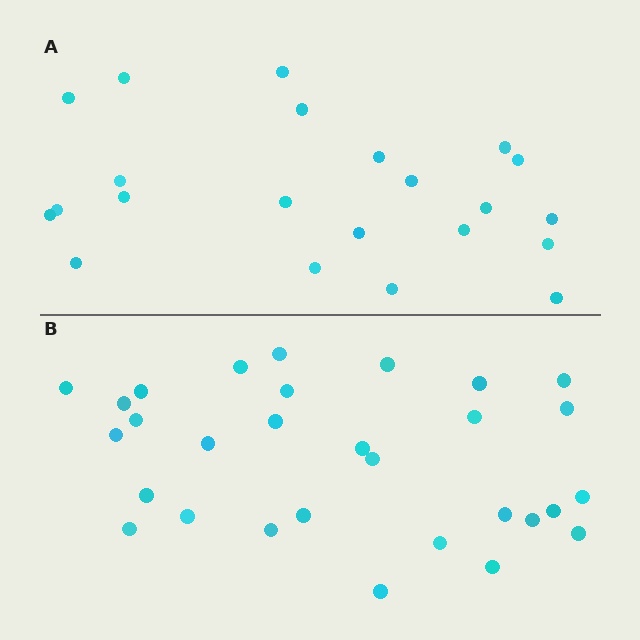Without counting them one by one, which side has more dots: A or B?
Region B (the bottom region) has more dots.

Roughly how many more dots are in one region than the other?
Region B has roughly 8 or so more dots than region A.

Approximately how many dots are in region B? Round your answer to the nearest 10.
About 30 dots.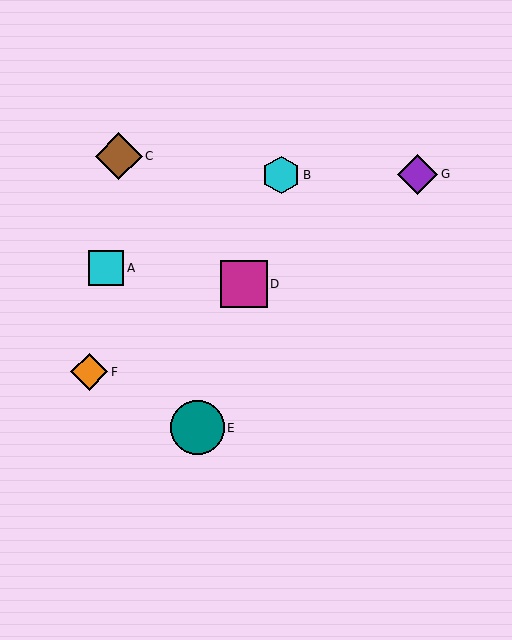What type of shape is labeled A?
Shape A is a cyan square.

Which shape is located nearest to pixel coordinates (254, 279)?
The magenta square (labeled D) at (244, 284) is nearest to that location.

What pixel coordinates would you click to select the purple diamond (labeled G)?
Click at (418, 174) to select the purple diamond G.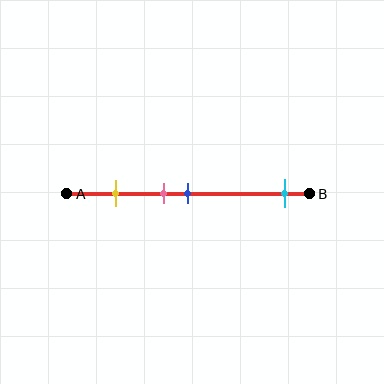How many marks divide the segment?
There are 4 marks dividing the segment.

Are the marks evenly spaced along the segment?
No, the marks are not evenly spaced.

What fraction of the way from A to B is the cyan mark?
The cyan mark is approximately 90% (0.9) of the way from A to B.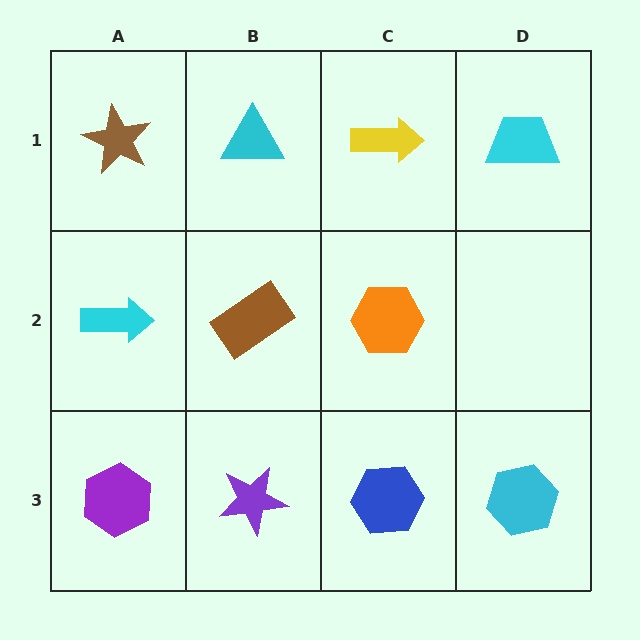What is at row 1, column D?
A cyan trapezoid.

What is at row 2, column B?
A brown rectangle.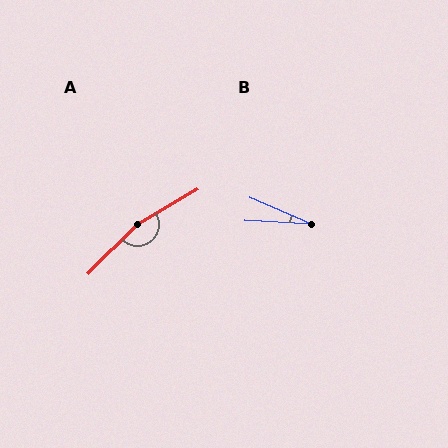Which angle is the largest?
A, at approximately 166 degrees.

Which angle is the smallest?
B, at approximately 20 degrees.